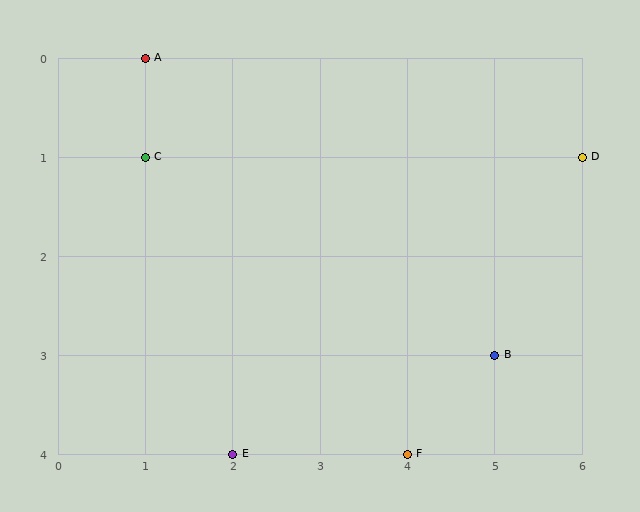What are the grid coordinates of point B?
Point B is at grid coordinates (5, 3).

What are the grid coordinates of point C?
Point C is at grid coordinates (1, 1).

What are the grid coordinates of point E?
Point E is at grid coordinates (2, 4).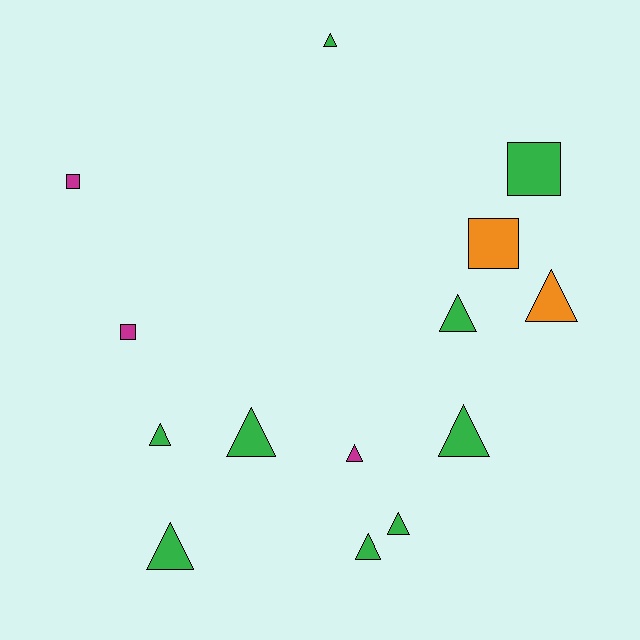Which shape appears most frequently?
Triangle, with 10 objects.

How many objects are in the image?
There are 14 objects.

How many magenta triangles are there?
There is 1 magenta triangle.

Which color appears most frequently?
Green, with 9 objects.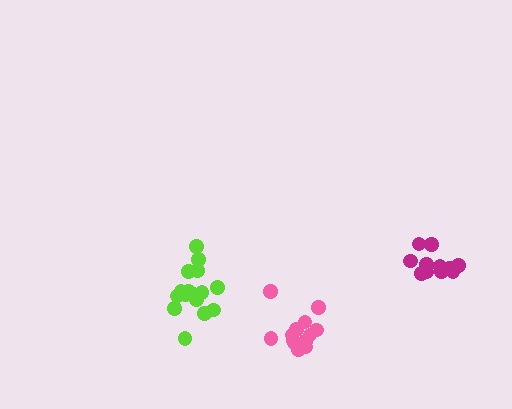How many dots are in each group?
Group 1: 16 dots, Group 2: 11 dots, Group 3: 13 dots (40 total).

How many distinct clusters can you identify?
There are 3 distinct clusters.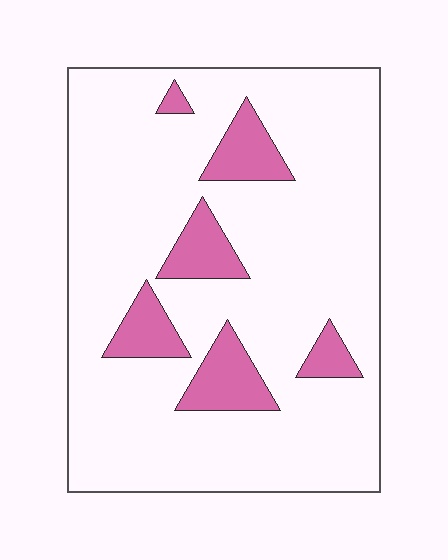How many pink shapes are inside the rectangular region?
6.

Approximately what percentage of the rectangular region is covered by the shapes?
Approximately 15%.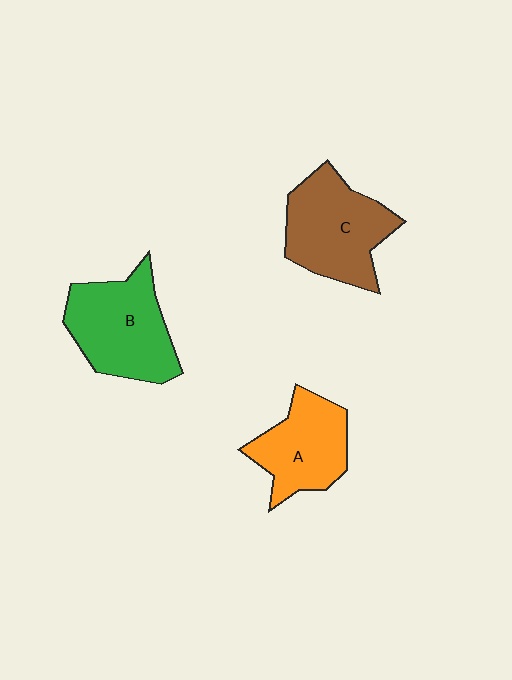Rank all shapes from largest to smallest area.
From largest to smallest: B (green), C (brown), A (orange).